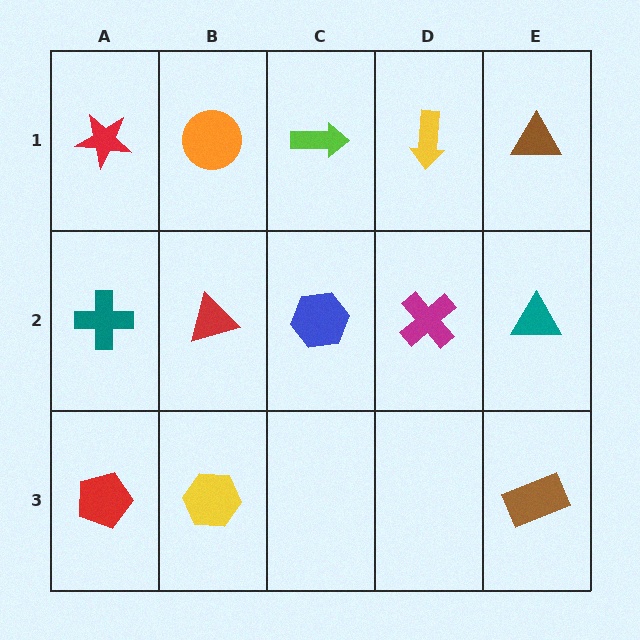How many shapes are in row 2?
5 shapes.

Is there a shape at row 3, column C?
No, that cell is empty.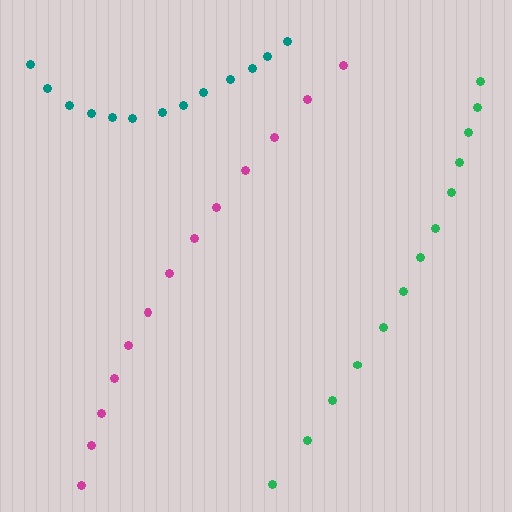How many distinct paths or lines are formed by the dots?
There are 3 distinct paths.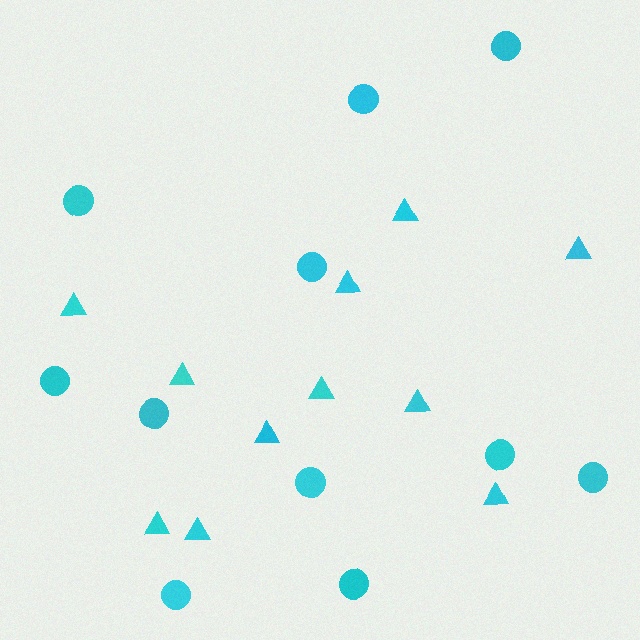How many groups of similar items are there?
There are 2 groups: one group of circles (11) and one group of triangles (11).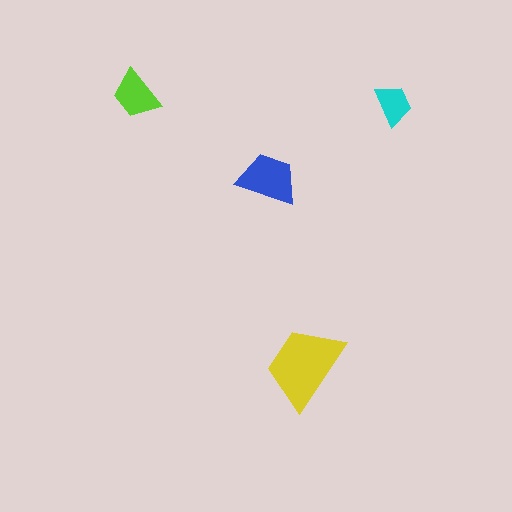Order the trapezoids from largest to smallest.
the yellow one, the blue one, the lime one, the cyan one.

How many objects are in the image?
There are 4 objects in the image.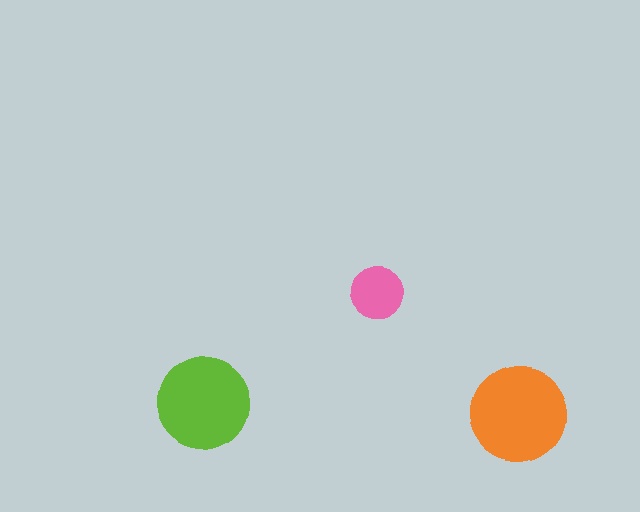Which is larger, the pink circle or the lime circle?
The lime one.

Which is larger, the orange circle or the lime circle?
The orange one.